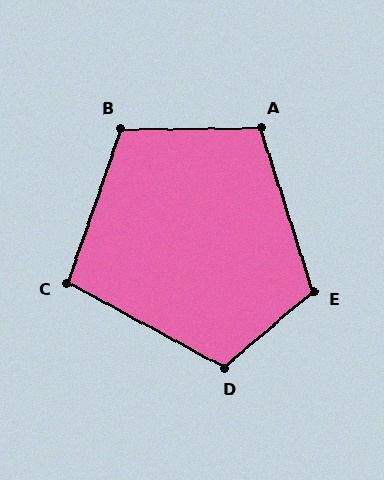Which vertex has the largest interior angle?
E, at approximately 113 degrees.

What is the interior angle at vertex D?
Approximately 111 degrees (obtuse).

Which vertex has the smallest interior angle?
C, at approximately 99 degrees.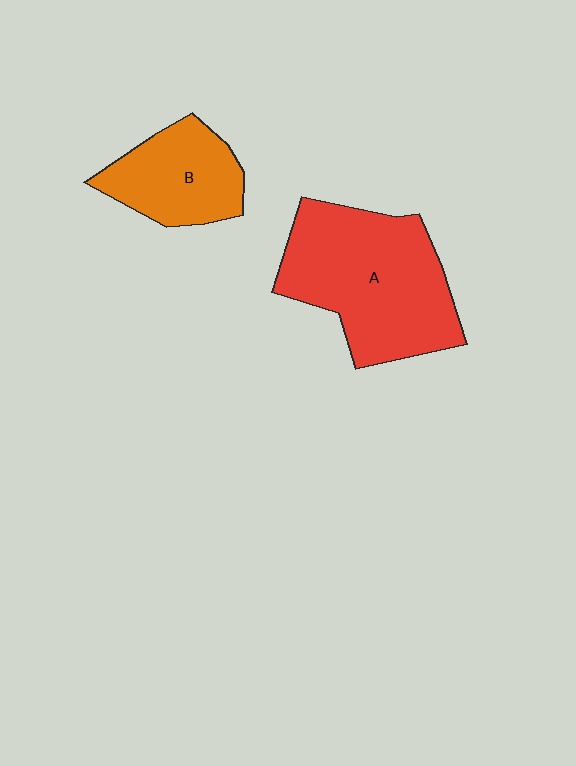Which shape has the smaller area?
Shape B (orange).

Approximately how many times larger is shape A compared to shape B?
Approximately 1.9 times.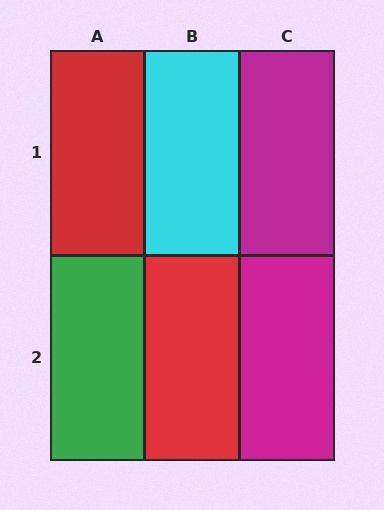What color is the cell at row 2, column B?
Red.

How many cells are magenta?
2 cells are magenta.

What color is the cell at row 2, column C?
Magenta.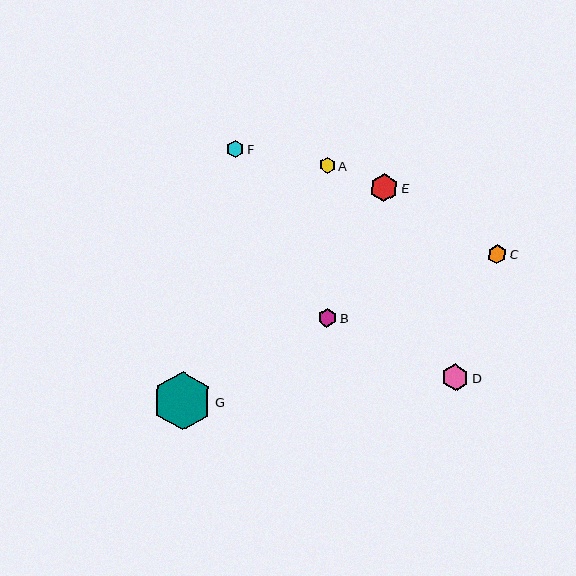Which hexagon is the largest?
Hexagon G is the largest with a size of approximately 59 pixels.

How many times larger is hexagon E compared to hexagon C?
Hexagon E is approximately 1.5 times the size of hexagon C.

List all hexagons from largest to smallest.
From largest to smallest: G, E, D, C, B, F, A.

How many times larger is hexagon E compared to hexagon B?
Hexagon E is approximately 1.5 times the size of hexagon B.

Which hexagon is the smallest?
Hexagon A is the smallest with a size of approximately 16 pixels.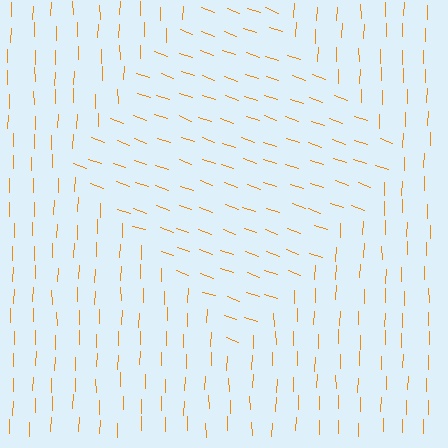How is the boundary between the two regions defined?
The boundary is defined purely by a change in line orientation (approximately 71 degrees difference). All lines are the same color and thickness.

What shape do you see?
I see a diamond.